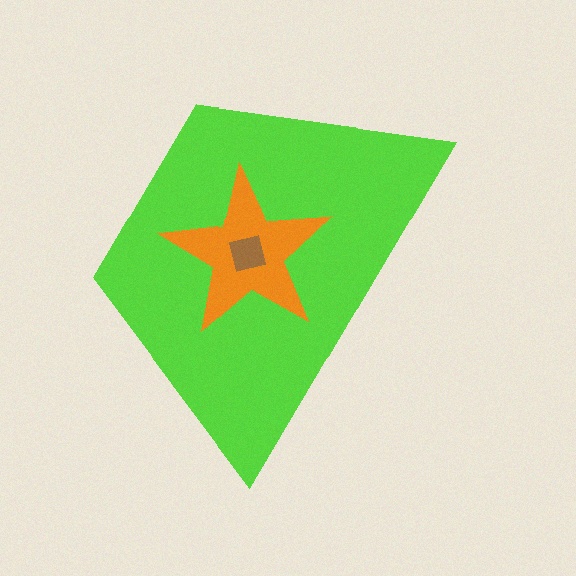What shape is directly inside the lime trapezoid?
The orange star.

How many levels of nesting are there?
3.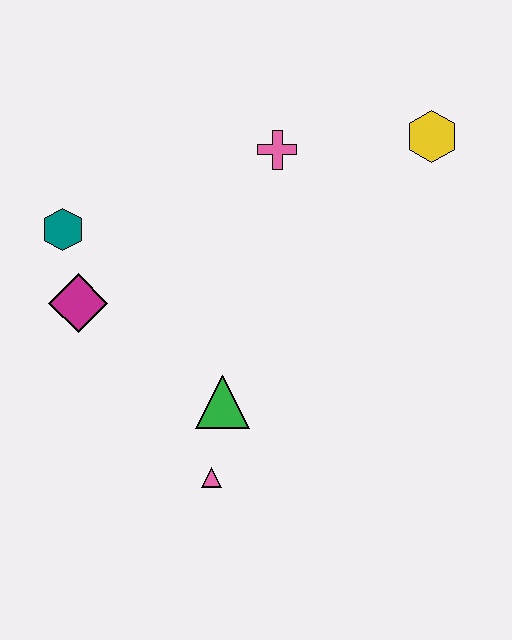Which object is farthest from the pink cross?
The pink triangle is farthest from the pink cross.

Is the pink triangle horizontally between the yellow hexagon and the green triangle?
No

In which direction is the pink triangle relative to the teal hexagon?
The pink triangle is below the teal hexagon.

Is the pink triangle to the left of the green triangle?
Yes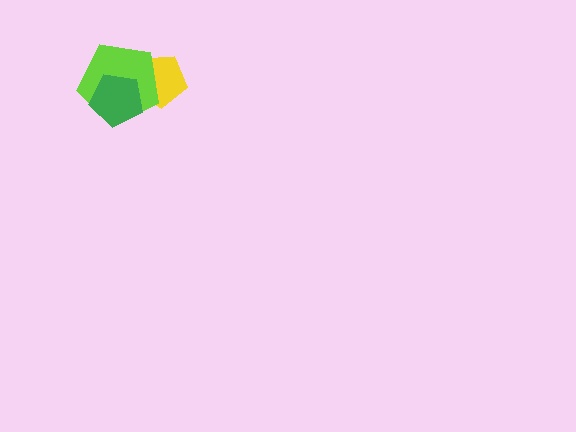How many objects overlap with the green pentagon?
2 objects overlap with the green pentagon.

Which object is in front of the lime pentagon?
The green pentagon is in front of the lime pentagon.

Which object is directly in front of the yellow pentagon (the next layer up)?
The lime pentagon is directly in front of the yellow pentagon.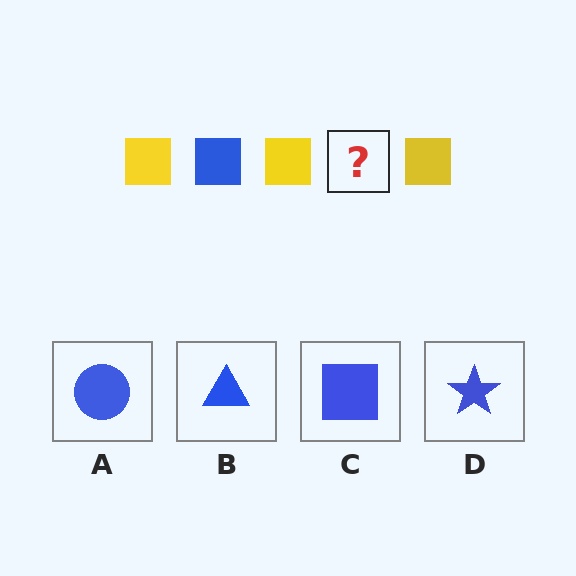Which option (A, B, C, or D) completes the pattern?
C.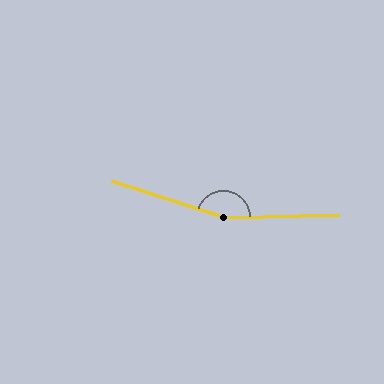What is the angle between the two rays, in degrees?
Approximately 161 degrees.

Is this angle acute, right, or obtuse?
It is obtuse.